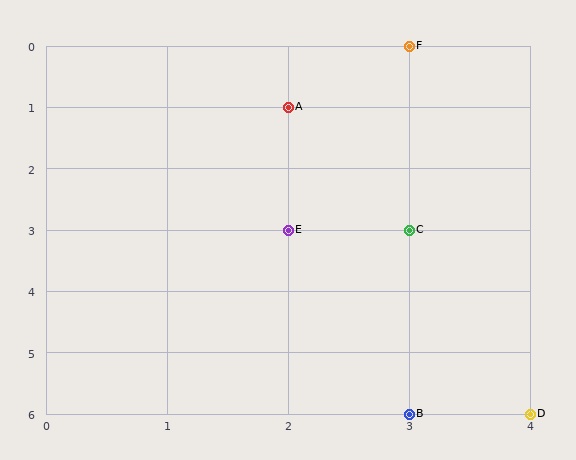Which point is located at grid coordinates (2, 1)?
Point A is at (2, 1).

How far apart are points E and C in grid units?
Points E and C are 1 column apart.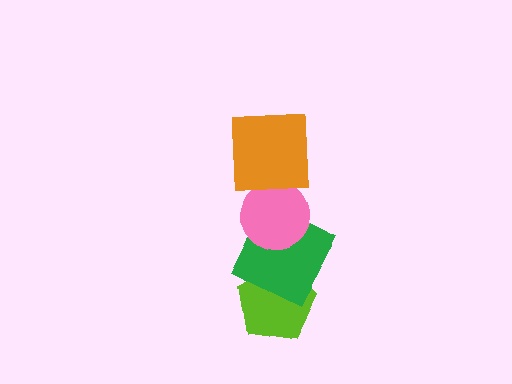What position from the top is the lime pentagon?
The lime pentagon is 4th from the top.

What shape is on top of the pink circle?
The orange square is on top of the pink circle.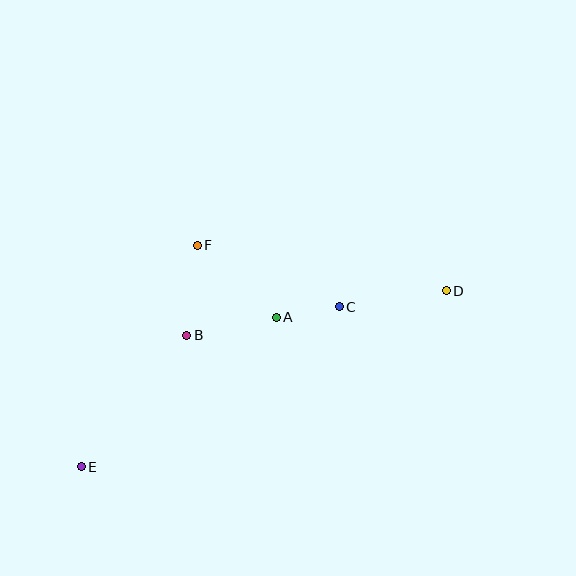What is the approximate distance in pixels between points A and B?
The distance between A and B is approximately 91 pixels.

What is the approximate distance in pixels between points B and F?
The distance between B and F is approximately 90 pixels.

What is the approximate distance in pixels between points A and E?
The distance between A and E is approximately 246 pixels.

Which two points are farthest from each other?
Points D and E are farthest from each other.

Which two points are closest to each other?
Points A and C are closest to each other.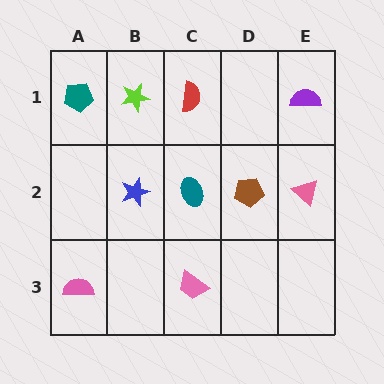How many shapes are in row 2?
4 shapes.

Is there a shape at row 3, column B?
No, that cell is empty.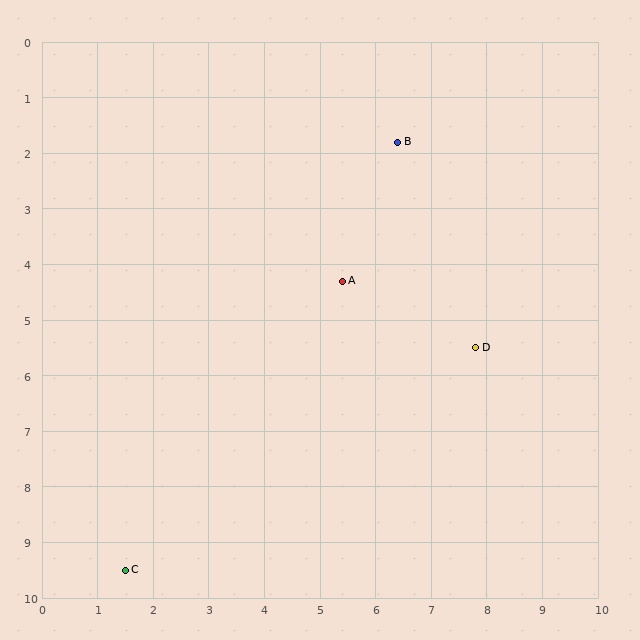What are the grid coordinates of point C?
Point C is at approximately (1.5, 9.5).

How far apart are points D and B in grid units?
Points D and B are about 4.0 grid units apart.